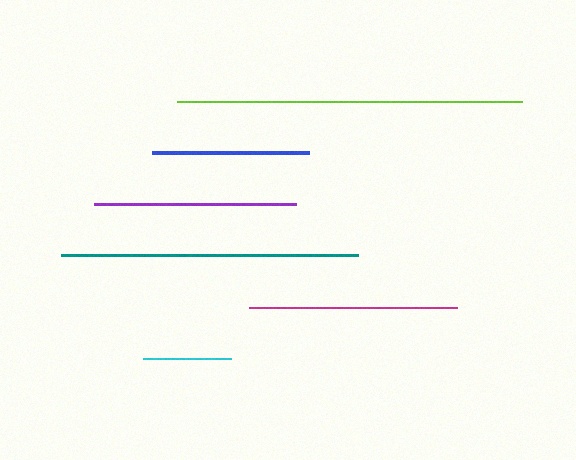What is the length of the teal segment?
The teal segment is approximately 297 pixels long.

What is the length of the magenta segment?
The magenta segment is approximately 208 pixels long.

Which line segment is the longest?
The lime line is the longest at approximately 345 pixels.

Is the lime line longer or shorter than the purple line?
The lime line is longer than the purple line.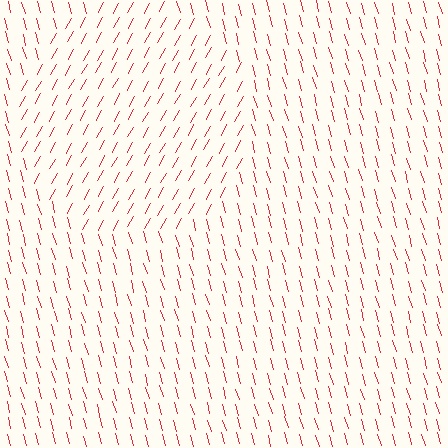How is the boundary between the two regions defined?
The boundary is defined purely by a change in line orientation (approximately 45 degrees difference). All lines are the same color and thickness.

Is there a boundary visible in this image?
Yes, there is a texture boundary formed by a change in line orientation.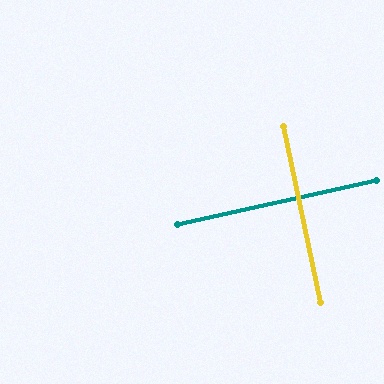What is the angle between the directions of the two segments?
Approximately 89 degrees.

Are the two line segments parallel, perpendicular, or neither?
Perpendicular — they meet at approximately 89°.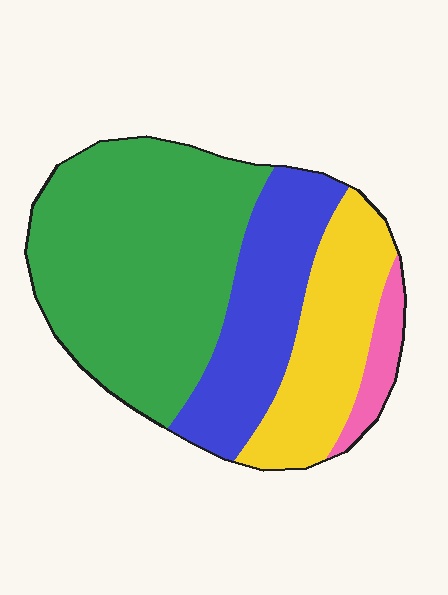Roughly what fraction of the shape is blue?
Blue takes up about one quarter (1/4) of the shape.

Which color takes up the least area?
Pink, at roughly 5%.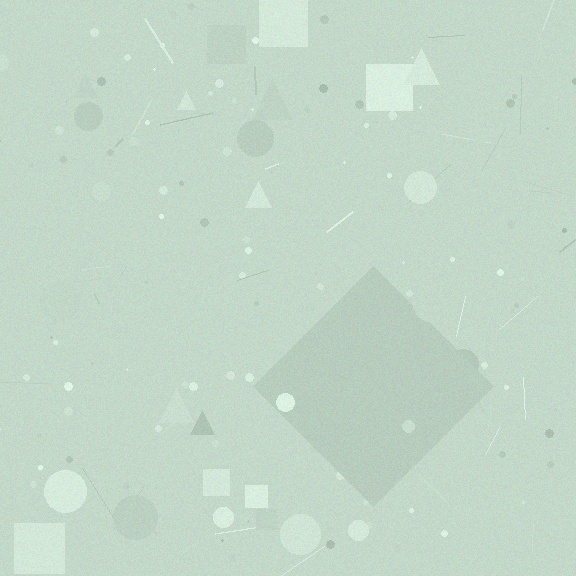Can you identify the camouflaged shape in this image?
The camouflaged shape is a diamond.